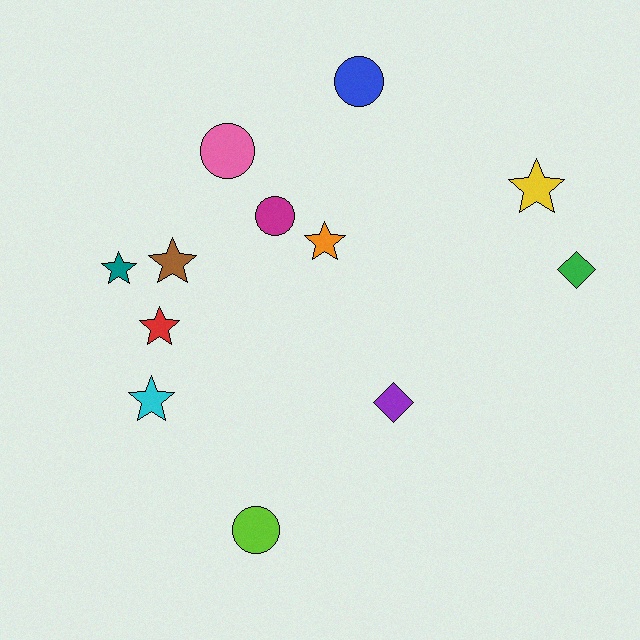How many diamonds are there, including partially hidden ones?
There are 2 diamonds.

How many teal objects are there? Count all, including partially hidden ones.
There is 1 teal object.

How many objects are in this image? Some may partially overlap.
There are 12 objects.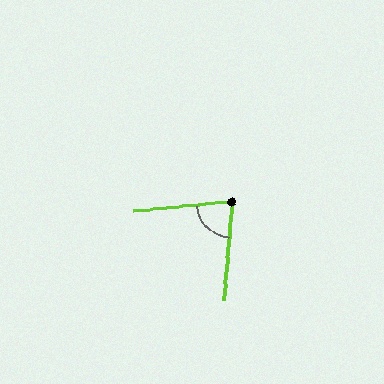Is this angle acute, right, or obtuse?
It is acute.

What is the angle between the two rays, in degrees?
Approximately 79 degrees.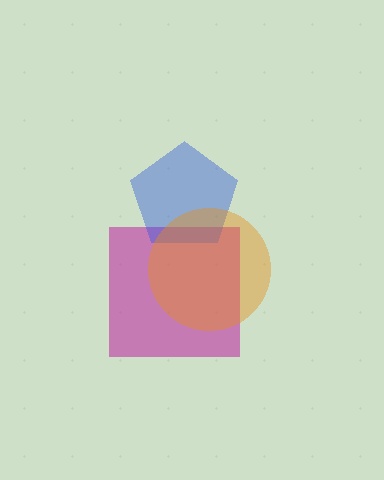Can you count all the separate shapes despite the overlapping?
Yes, there are 3 separate shapes.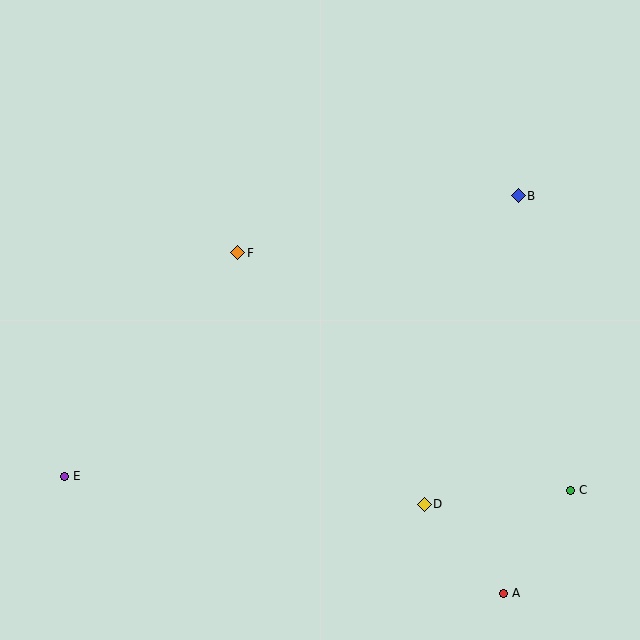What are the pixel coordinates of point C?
Point C is at (570, 490).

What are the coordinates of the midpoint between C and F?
The midpoint between C and F is at (404, 371).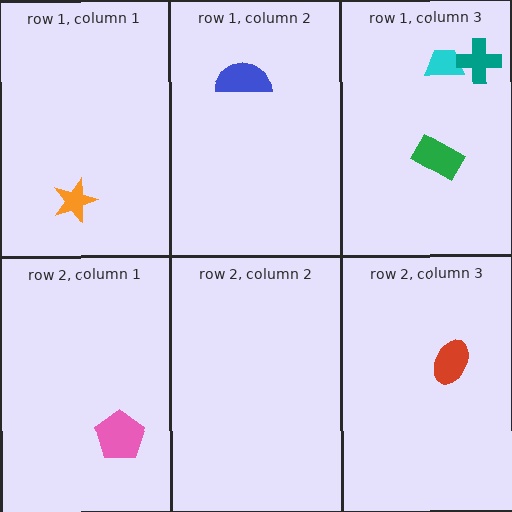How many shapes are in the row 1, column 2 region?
1.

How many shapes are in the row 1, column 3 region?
3.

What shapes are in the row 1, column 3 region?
The cyan trapezoid, the teal cross, the green rectangle.